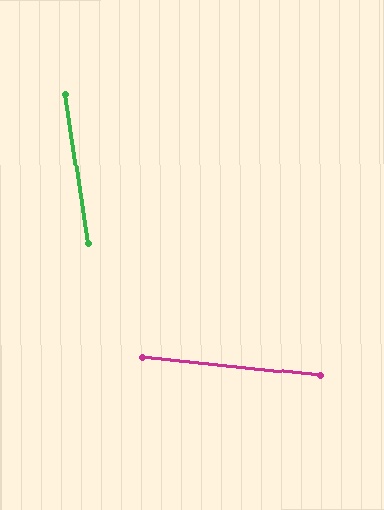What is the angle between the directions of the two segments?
Approximately 75 degrees.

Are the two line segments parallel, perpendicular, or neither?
Neither parallel nor perpendicular — they differ by about 75°.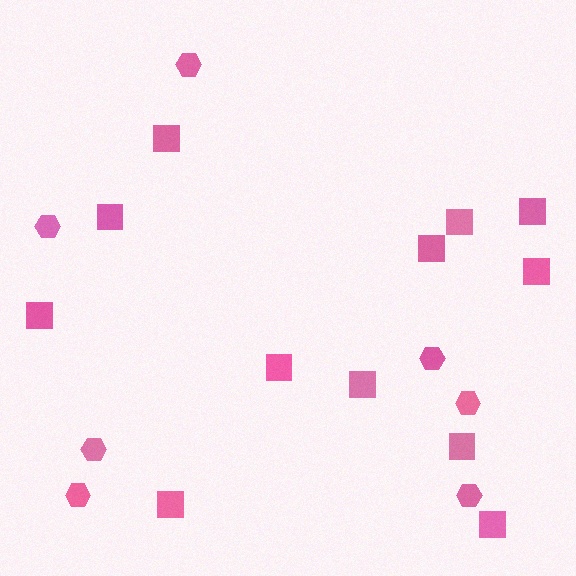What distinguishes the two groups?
There are 2 groups: one group of squares (12) and one group of hexagons (7).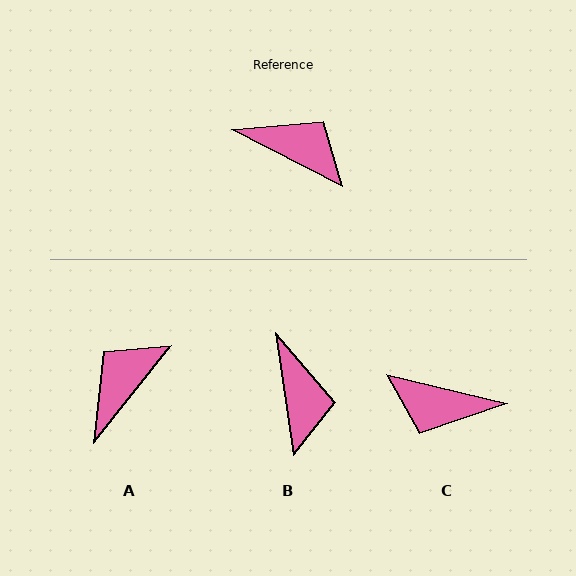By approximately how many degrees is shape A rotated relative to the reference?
Approximately 79 degrees counter-clockwise.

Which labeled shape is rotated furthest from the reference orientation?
C, about 166 degrees away.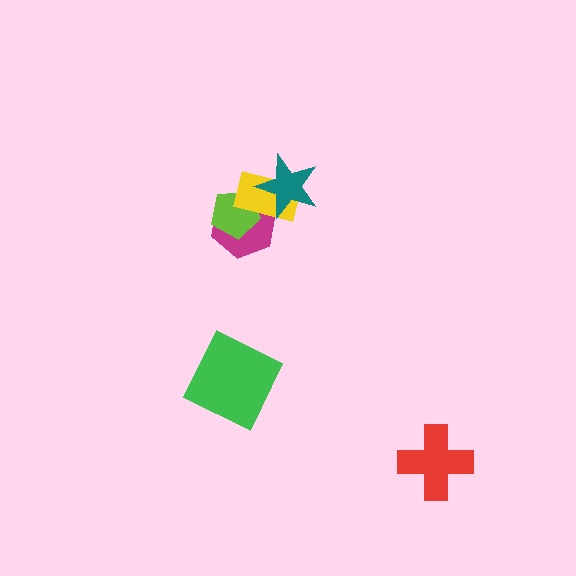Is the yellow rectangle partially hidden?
Yes, it is partially covered by another shape.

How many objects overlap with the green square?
0 objects overlap with the green square.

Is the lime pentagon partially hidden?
Yes, it is partially covered by another shape.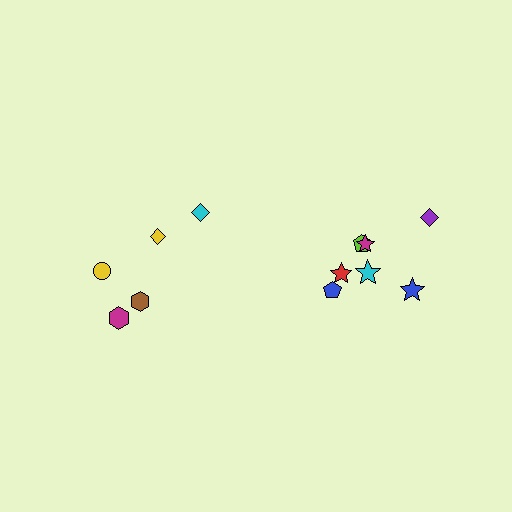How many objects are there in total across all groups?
There are 12 objects.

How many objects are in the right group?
There are 7 objects.